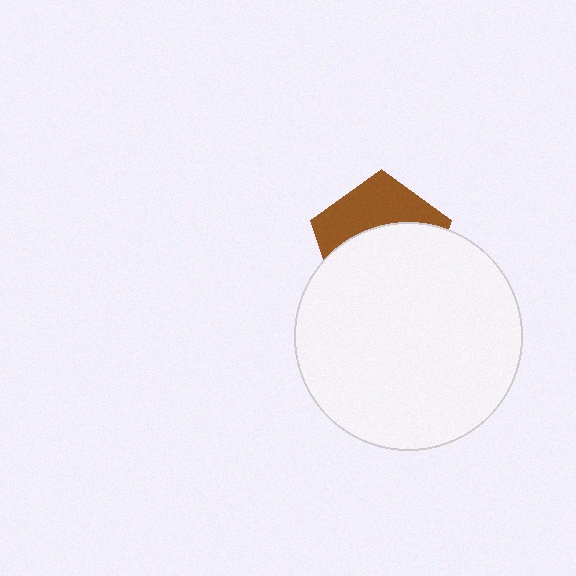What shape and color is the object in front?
The object in front is a white circle.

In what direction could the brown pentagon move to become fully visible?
The brown pentagon could move up. That would shift it out from behind the white circle entirely.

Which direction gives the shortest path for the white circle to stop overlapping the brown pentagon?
Moving down gives the shortest separation.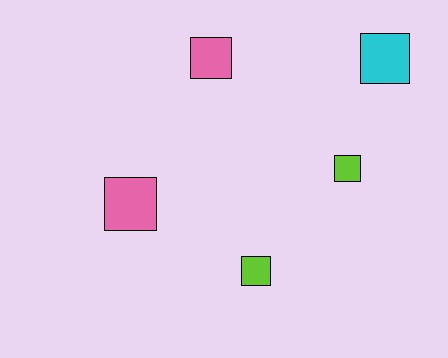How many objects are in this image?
There are 5 objects.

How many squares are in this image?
There are 5 squares.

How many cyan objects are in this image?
There is 1 cyan object.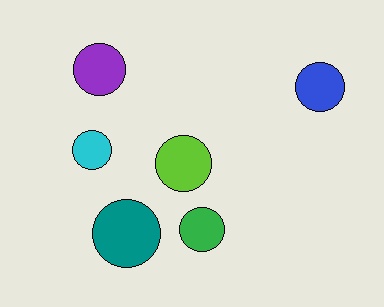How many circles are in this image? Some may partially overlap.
There are 6 circles.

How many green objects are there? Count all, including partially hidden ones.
There is 1 green object.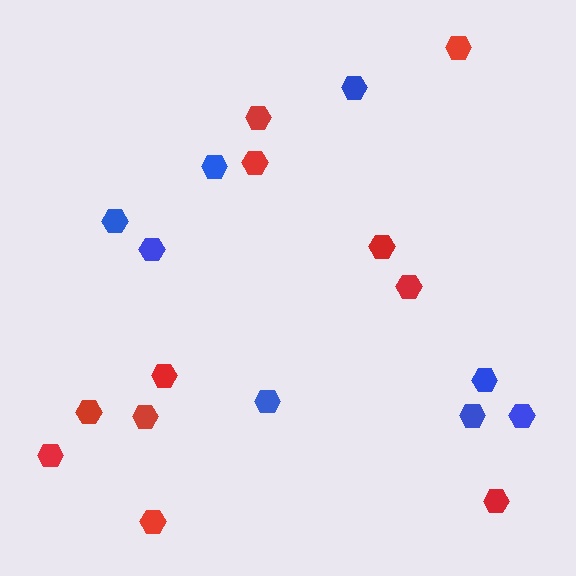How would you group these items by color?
There are 2 groups: one group of blue hexagons (8) and one group of red hexagons (11).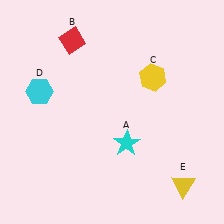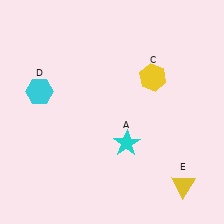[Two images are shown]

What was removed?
The red diamond (B) was removed in Image 2.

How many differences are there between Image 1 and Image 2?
There is 1 difference between the two images.